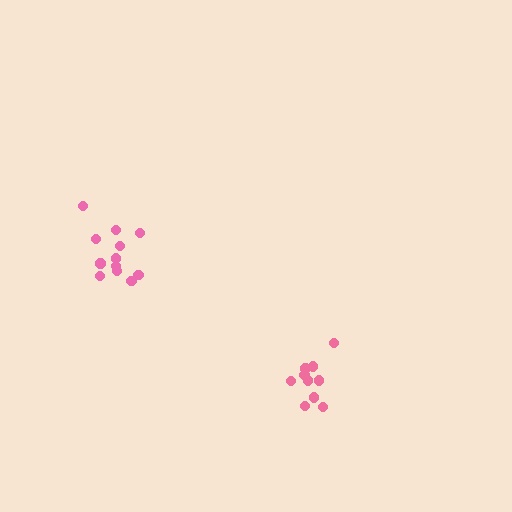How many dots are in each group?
Group 1: 12 dots, Group 2: 10 dots (22 total).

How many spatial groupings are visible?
There are 2 spatial groupings.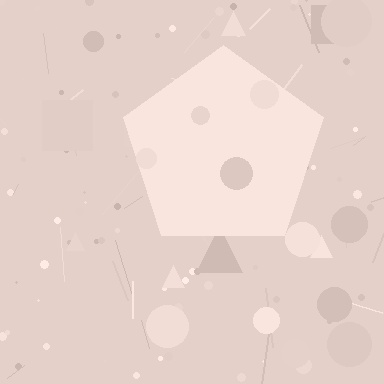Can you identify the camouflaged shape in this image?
The camouflaged shape is a pentagon.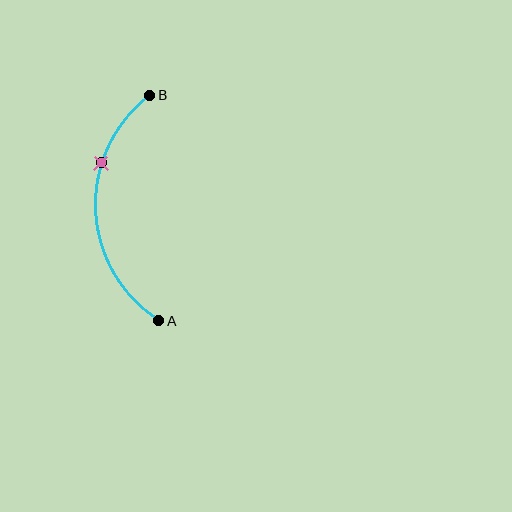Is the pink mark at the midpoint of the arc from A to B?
No. The pink mark lies on the arc but is closer to endpoint B. The arc midpoint would be at the point on the curve equidistant along the arc from both A and B.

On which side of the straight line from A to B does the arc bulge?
The arc bulges to the left of the straight line connecting A and B.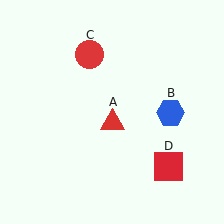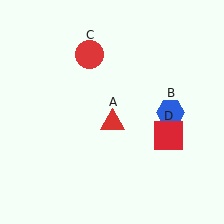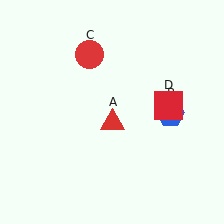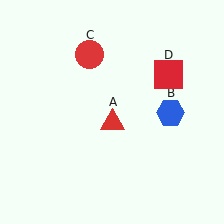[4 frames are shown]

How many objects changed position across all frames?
1 object changed position: red square (object D).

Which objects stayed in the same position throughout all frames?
Red triangle (object A) and blue hexagon (object B) and red circle (object C) remained stationary.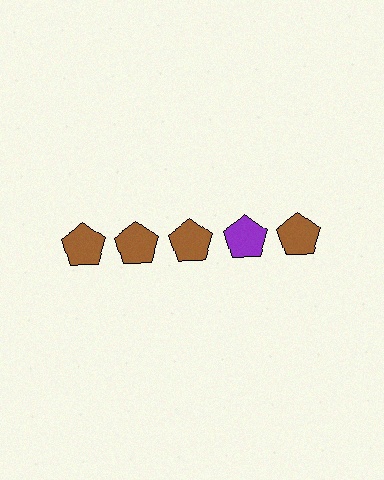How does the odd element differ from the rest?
It has a different color: purple instead of brown.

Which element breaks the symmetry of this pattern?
The purple pentagon in the top row, second from right column breaks the symmetry. All other shapes are brown pentagons.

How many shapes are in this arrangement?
There are 5 shapes arranged in a grid pattern.